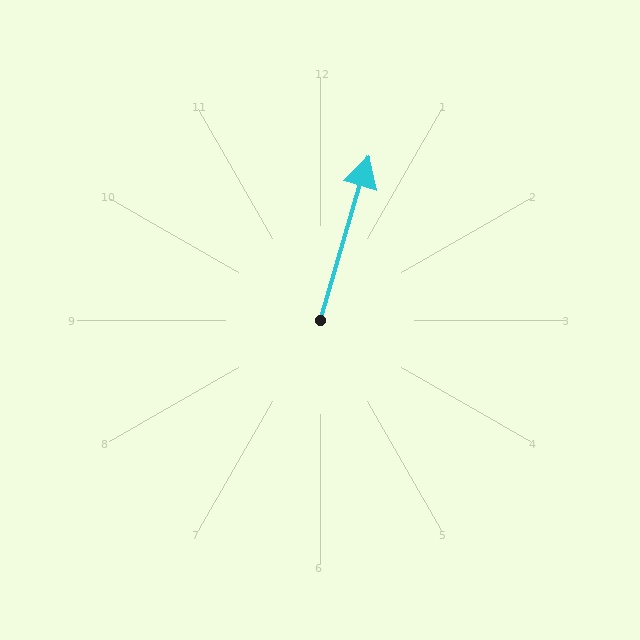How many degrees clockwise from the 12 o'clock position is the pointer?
Approximately 17 degrees.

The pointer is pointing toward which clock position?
Roughly 1 o'clock.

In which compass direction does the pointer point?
North.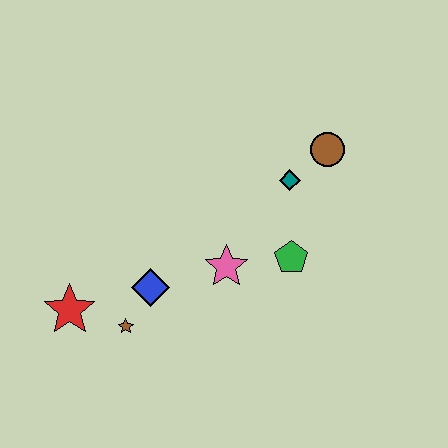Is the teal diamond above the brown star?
Yes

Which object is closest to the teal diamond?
The brown circle is closest to the teal diamond.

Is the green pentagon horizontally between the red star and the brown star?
No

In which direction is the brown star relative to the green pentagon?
The brown star is to the left of the green pentagon.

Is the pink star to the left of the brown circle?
Yes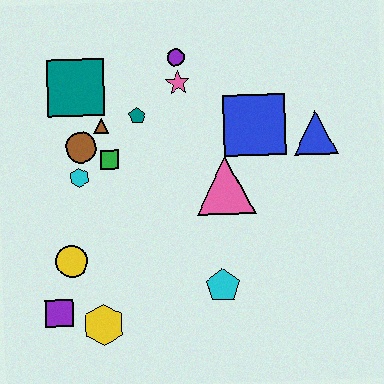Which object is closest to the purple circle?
The pink star is closest to the purple circle.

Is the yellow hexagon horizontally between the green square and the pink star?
No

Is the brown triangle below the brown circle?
No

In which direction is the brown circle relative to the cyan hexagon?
The brown circle is above the cyan hexagon.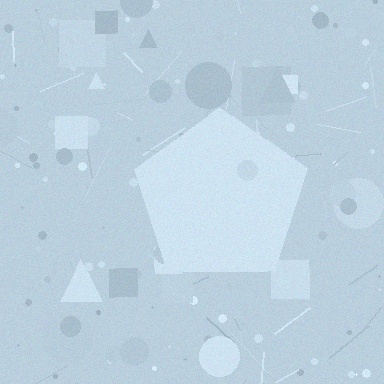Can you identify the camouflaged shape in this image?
The camouflaged shape is a pentagon.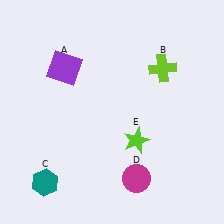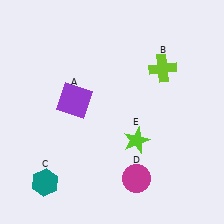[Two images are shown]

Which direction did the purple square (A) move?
The purple square (A) moved down.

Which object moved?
The purple square (A) moved down.